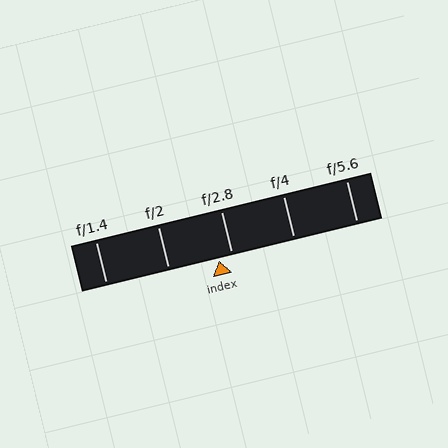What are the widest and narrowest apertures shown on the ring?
The widest aperture shown is f/1.4 and the narrowest is f/5.6.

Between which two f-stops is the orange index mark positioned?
The index mark is between f/2 and f/2.8.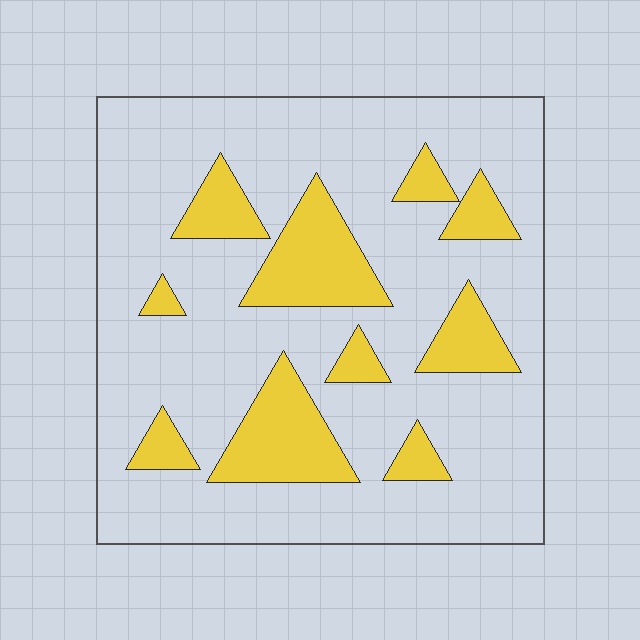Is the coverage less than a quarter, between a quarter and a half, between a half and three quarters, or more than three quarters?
Less than a quarter.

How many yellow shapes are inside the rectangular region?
10.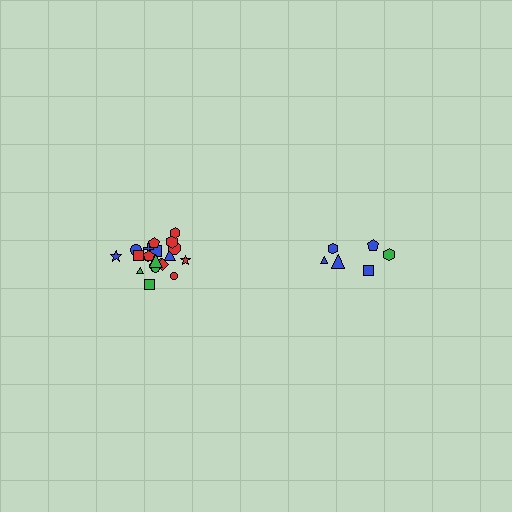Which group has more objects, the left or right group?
The left group.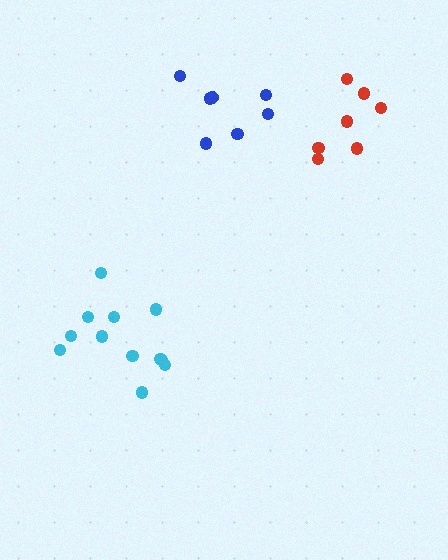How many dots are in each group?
Group 1: 7 dots, Group 2: 7 dots, Group 3: 12 dots (26 total).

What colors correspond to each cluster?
The clusters are colored: blue, red, cyan.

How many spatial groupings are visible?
There are 3 spatial groupings.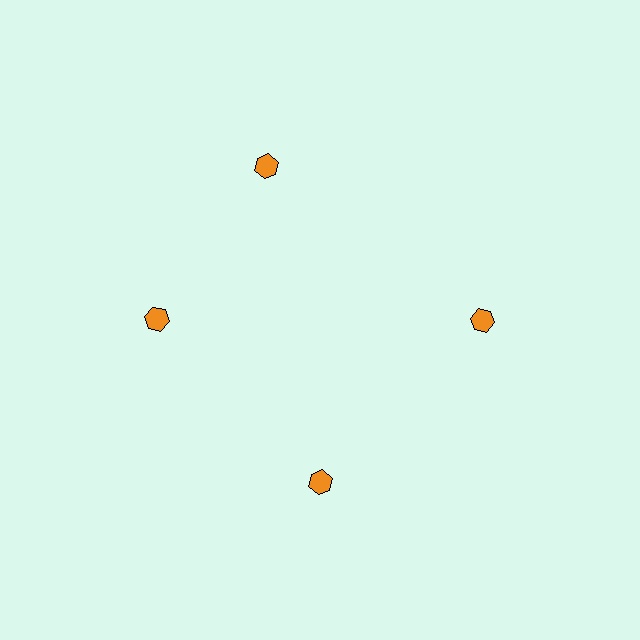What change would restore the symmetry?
The symmetry would be restored by rotating it back into even spacing with its neighbors so that all 4 hexagons sit at equal angles and equal distance from the center.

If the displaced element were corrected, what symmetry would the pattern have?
It would have 4-fold rotational symmetry — the pattern would map onto itself every 90 degrees.